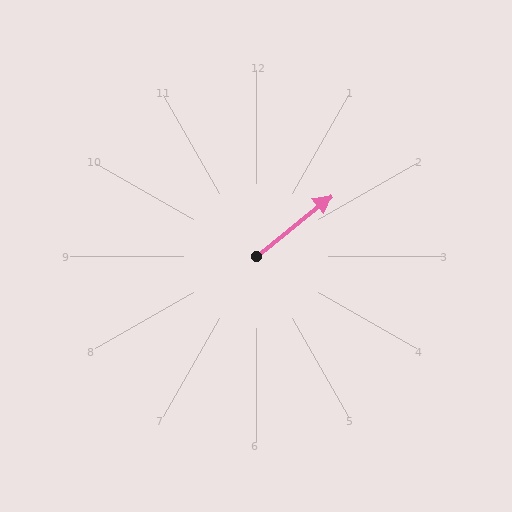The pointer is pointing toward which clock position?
Roughly 2 o'clock.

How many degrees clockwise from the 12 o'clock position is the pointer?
Approximately 51 degrees.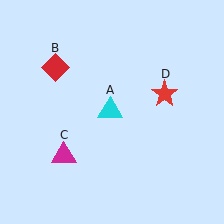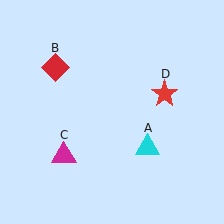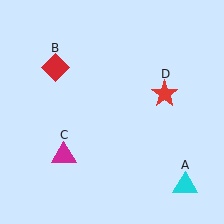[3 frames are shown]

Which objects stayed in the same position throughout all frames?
Red diamond (object B) and magenta triangle (object C) and red star (object D) remained stationary.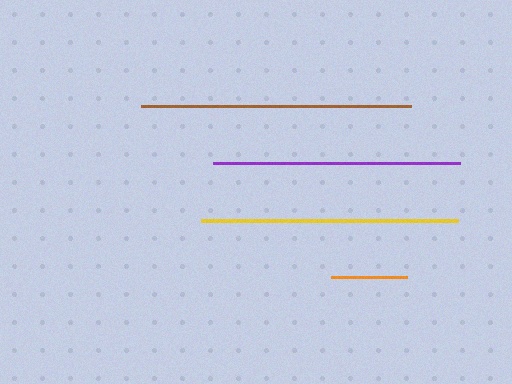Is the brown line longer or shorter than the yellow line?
The brown line is longer than the yellow line.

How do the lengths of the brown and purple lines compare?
The brown and purple lines are approximately the same length.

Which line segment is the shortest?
The orange line is the shortest at approximately 76 pixels.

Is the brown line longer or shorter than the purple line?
The brown line is longer than the purple line.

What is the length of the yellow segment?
The yellow segment is approximately 258 pixels long.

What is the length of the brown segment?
The brown segment is approximately 270 pixels long.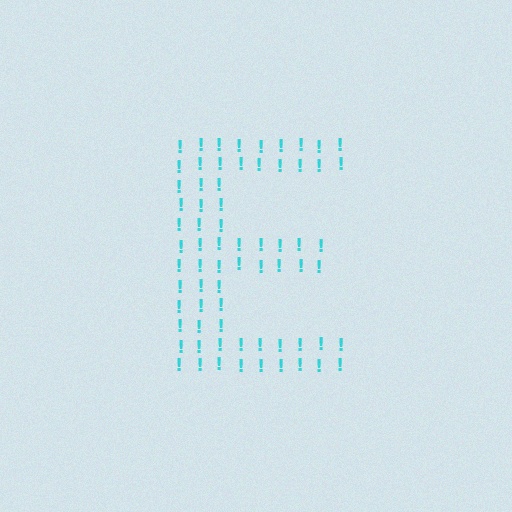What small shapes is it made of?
It is made of small exclamation marks.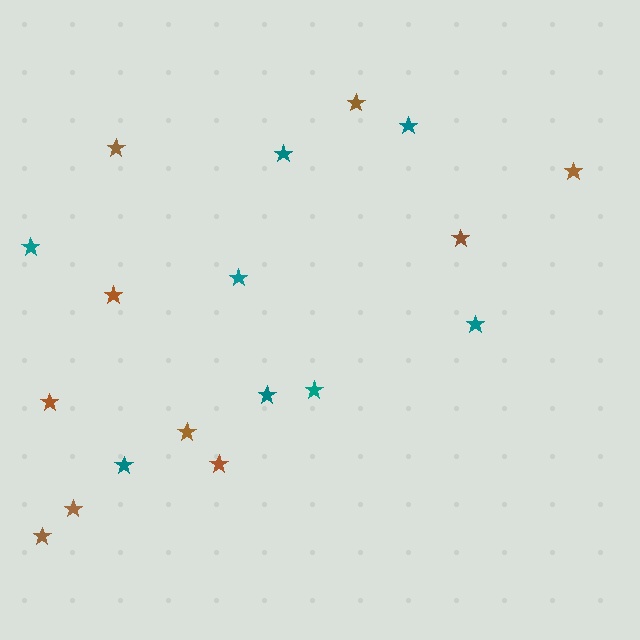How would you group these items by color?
There are 2 groups: one group of brown stars (10) and one group of teal stars (8).